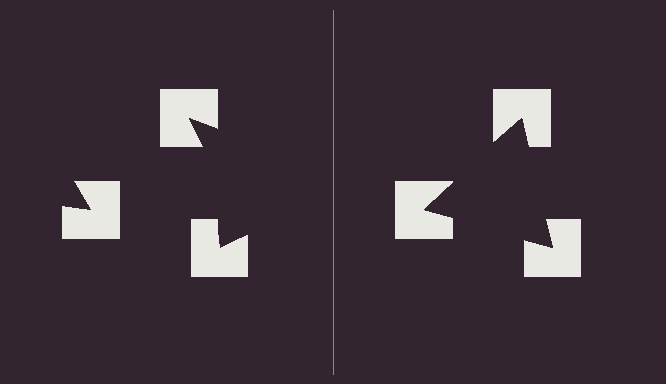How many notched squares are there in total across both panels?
6 — 3 on each side.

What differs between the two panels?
The notched squares are positioned identically on both sides; only the wedge orientations differ. On the right they align to a triangle; on the left they are misaligned.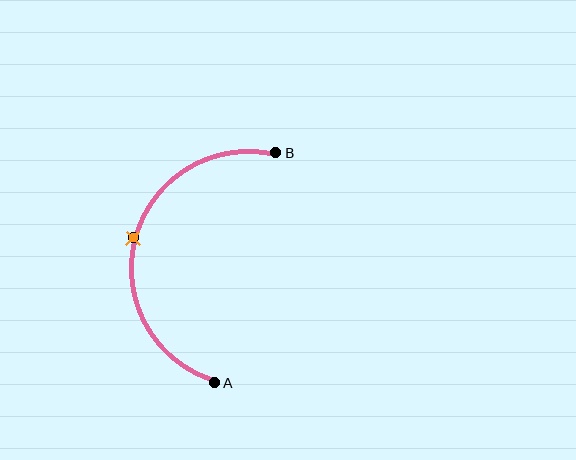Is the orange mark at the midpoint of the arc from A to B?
Yes. The orange mark lies on the arc at equal arc-length from both A and B — it is the arc midpoint.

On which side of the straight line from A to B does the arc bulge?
The arc bulges to the left of the straight line connecting A and B.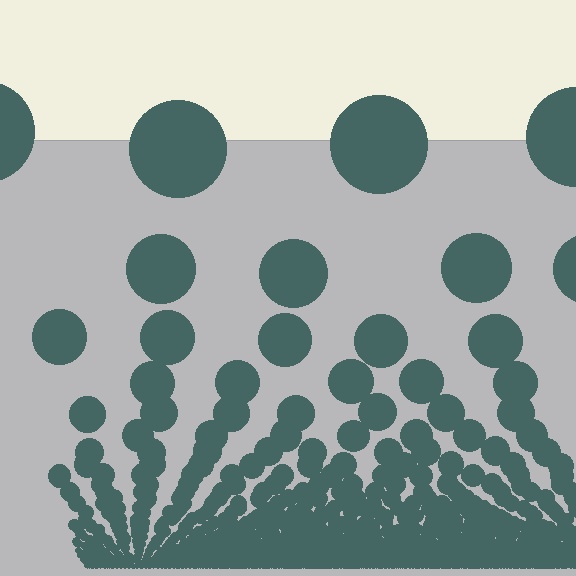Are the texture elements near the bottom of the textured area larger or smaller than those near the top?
Smaller. The gradient is inverted — elements near the bottom are smaller and denser.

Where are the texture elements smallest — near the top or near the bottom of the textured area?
Near the bottom.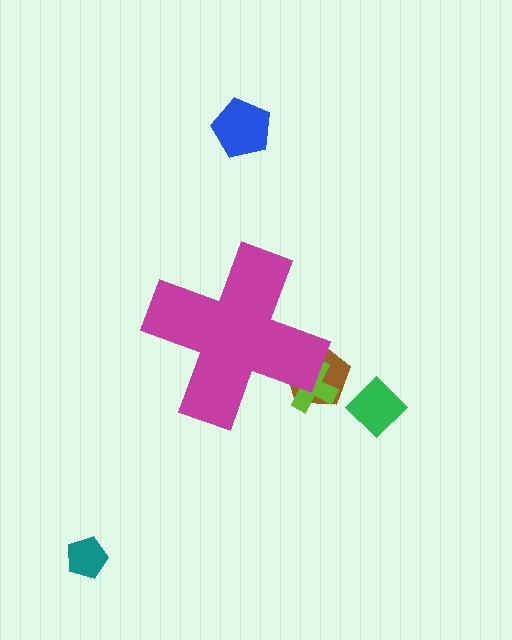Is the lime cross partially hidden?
Yes, the lime cross is partially hidden behind the magenta cross.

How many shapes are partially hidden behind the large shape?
3 shapes are partially hidden.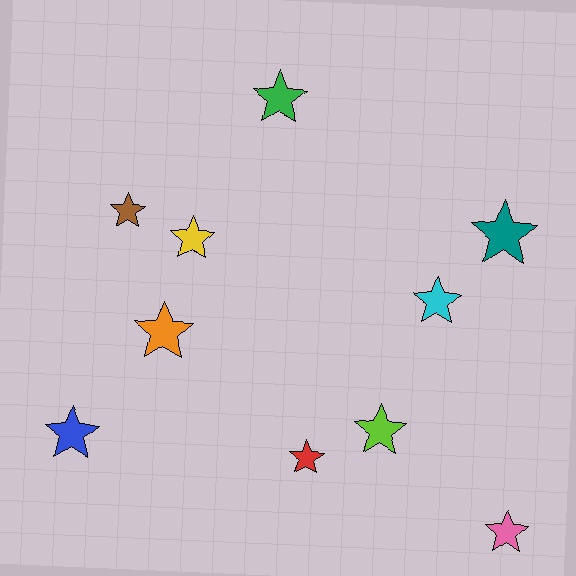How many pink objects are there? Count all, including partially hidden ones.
There is 1 pink object.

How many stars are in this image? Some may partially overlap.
There are 10 stars.